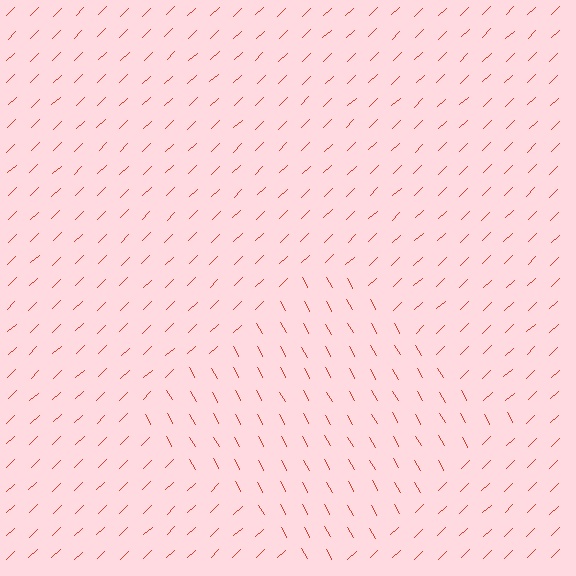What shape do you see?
I see a diamond.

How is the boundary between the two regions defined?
The boundary is defined purely by a change in line orientation (approximately 75 degrees difference). All lines are the same color and thickness.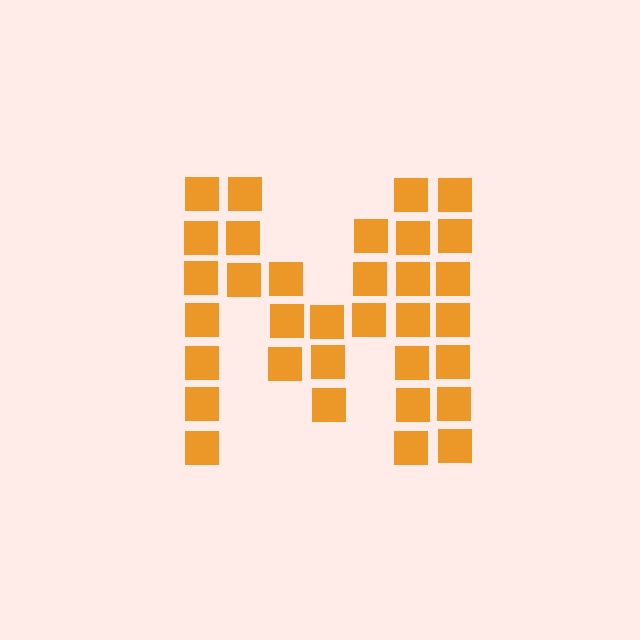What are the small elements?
The small elements are squares.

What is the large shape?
The large shape is the letter M.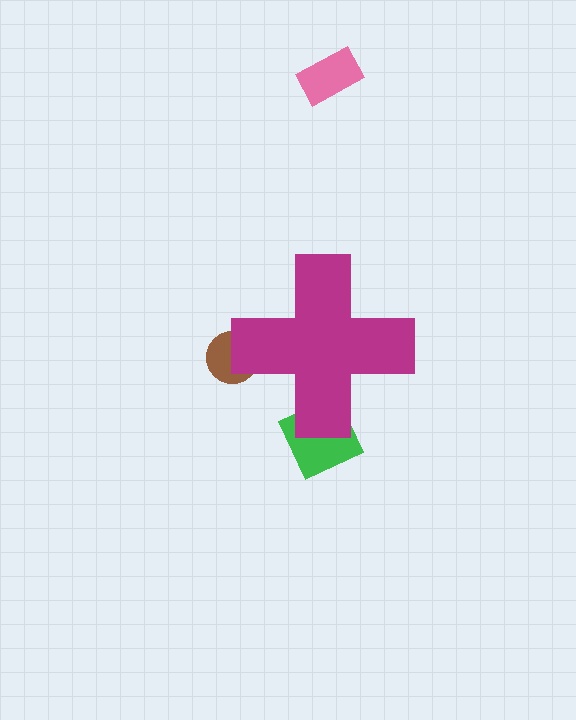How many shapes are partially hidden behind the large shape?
2 shapes are partially hidden.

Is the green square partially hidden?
Yes, the green square is partially hidden behind the magenta cross.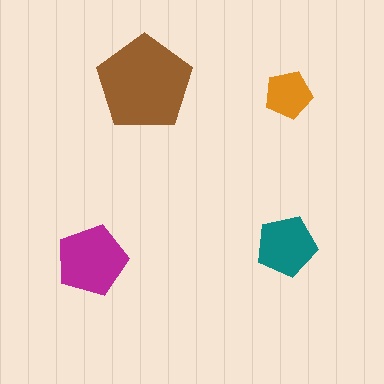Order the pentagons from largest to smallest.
the brown one, the magenta one, the teal one, the orange one.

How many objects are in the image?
There are 4 objects in the image.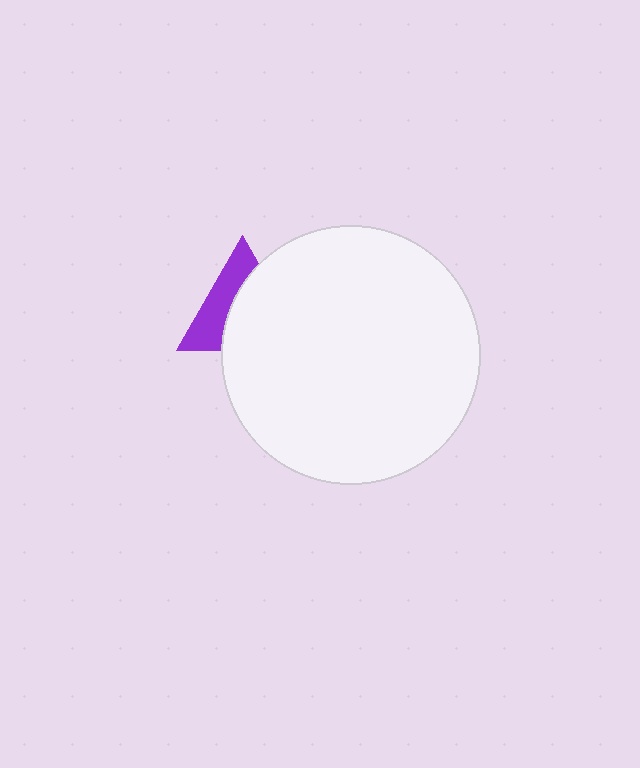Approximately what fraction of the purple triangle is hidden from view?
Roughly 57% of the purple triangle is hidden behind the white circle.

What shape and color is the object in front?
The object in front is a white circle.